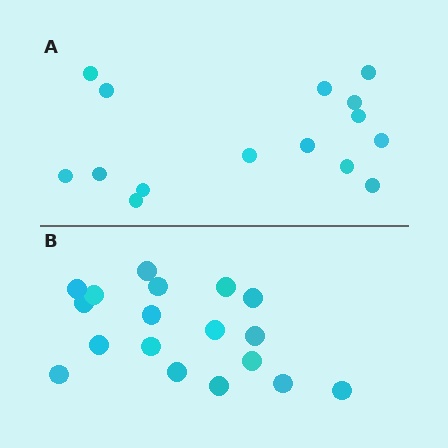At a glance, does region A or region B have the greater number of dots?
Region B (the bottom region) has more dots.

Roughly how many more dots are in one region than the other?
Region B has just a few more — roughly 2 or 3 more dots than region A.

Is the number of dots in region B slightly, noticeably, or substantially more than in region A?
Region B has only slightly more — the two regions are fairly close. The ratio is roughly 1.2 to 1.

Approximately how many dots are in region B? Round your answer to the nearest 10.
About 20 dots. (The exact count is 18, which rounds to 20.)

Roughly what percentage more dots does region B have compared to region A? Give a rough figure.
About 20% more.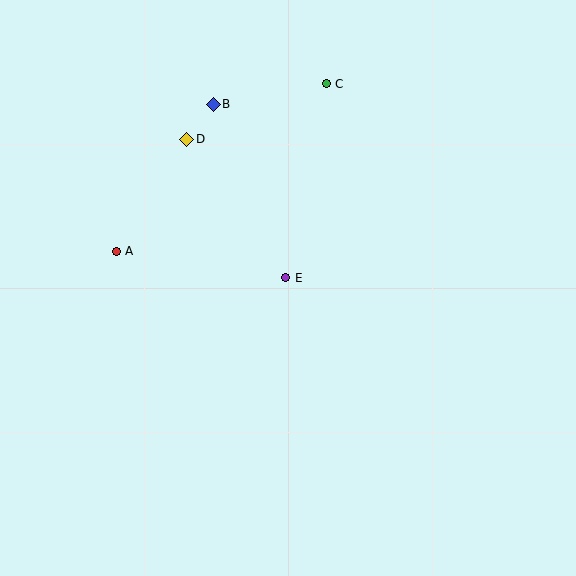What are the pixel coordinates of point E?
Point E is at (286, 278).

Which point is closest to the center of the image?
Point E at (286, 278) is closest to the center.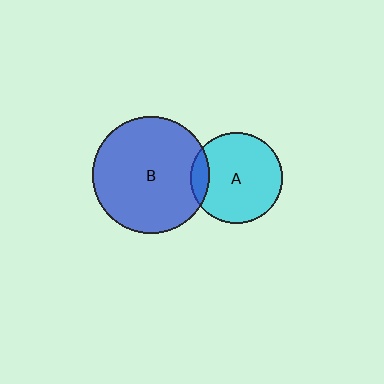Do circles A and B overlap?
Yes.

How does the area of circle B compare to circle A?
Approximately 1.6 times.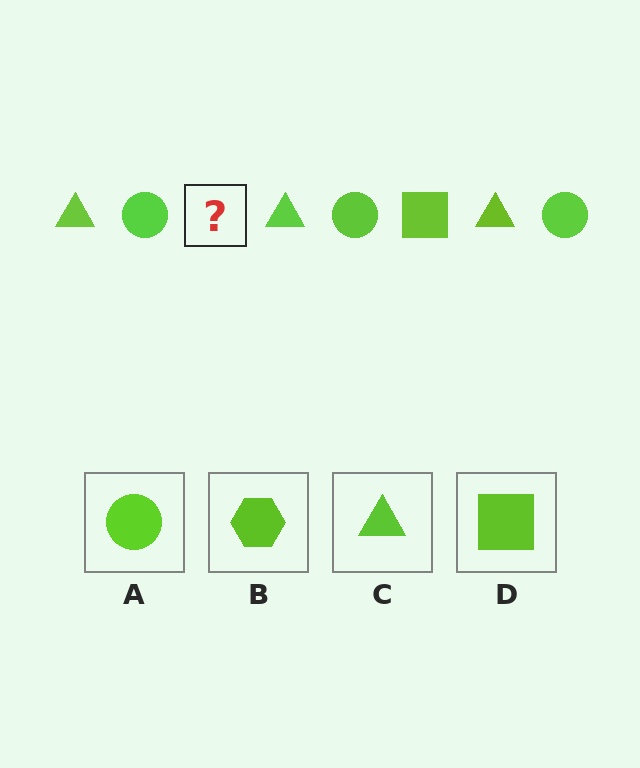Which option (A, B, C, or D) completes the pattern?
D.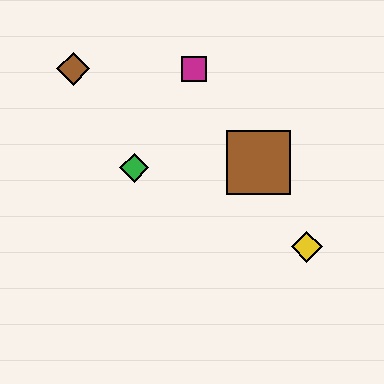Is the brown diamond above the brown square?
Yes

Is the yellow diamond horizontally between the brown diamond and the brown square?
No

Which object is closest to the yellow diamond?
The brown square is closest to the yellow diamond.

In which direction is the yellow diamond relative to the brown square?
The yellow diamond is below the brown square.